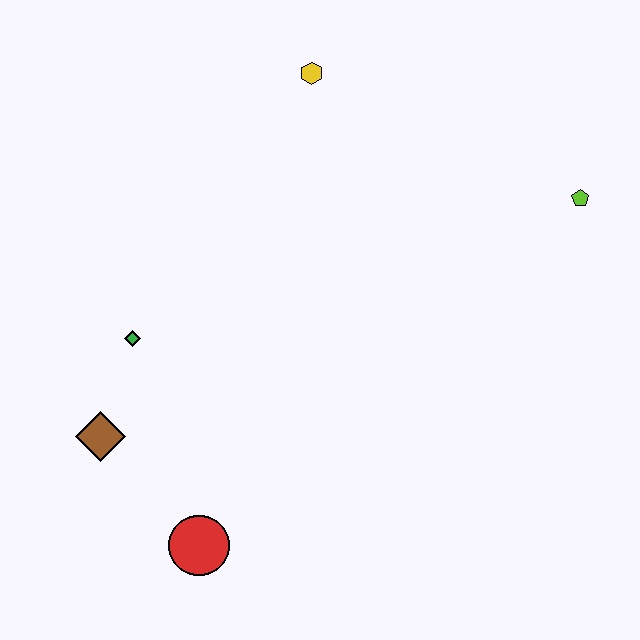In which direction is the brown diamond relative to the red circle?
The brown diamond is above the red circle.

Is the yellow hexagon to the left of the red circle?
No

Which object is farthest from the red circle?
The lime pentagon is farthest from the red circle.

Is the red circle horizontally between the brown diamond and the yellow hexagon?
Yes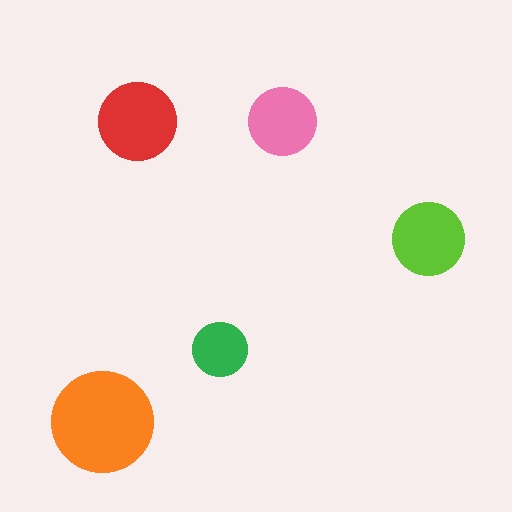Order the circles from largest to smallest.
the orange one, the red one, the lime one, the pink one, the green one.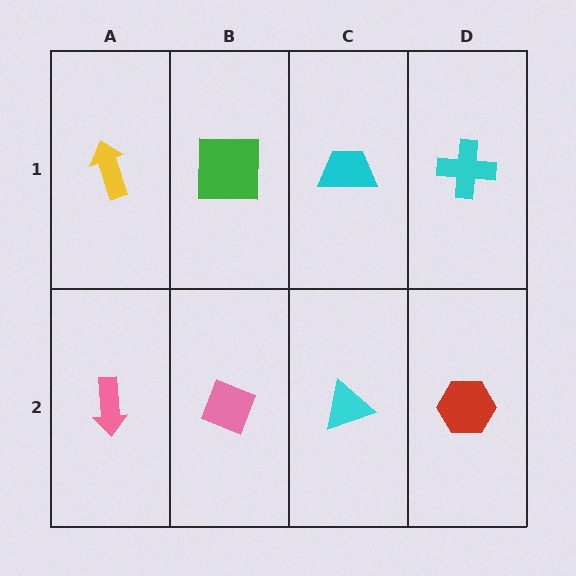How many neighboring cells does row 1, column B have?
3.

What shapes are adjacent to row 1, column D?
A red hexagon (row 2, column D), a cyan trapezoid (row 1, column C).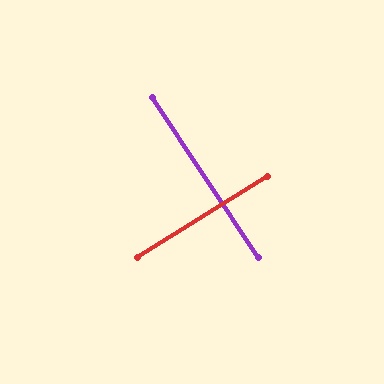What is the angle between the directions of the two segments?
Approximately 88 degrees.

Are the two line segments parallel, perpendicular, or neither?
Perpendicular — they meet at approximately 88°.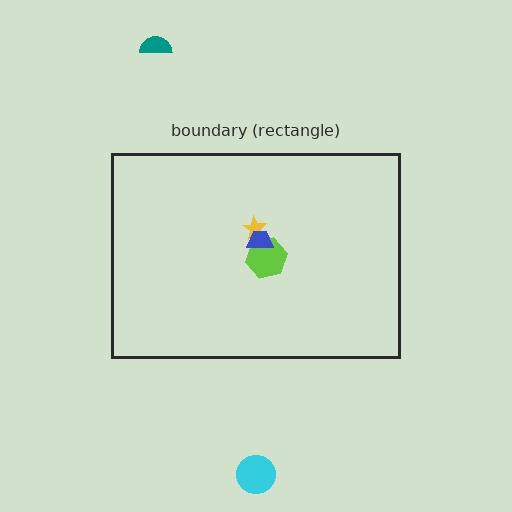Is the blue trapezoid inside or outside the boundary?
Inside.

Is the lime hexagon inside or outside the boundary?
Inside.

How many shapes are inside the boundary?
3 inside, 2 outside.